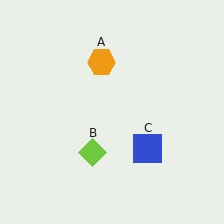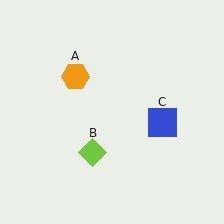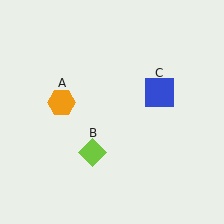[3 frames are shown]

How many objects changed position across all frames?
2 objects changed position: orange hexagon (object A), blue square (object C).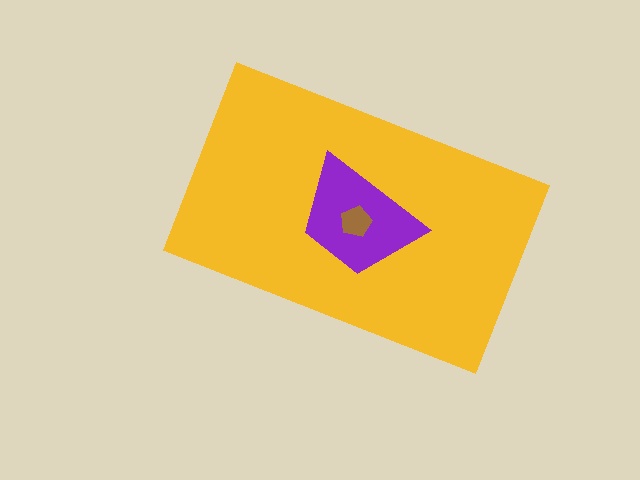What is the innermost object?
The brown pentagon.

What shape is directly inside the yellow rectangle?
The purple trapezoid.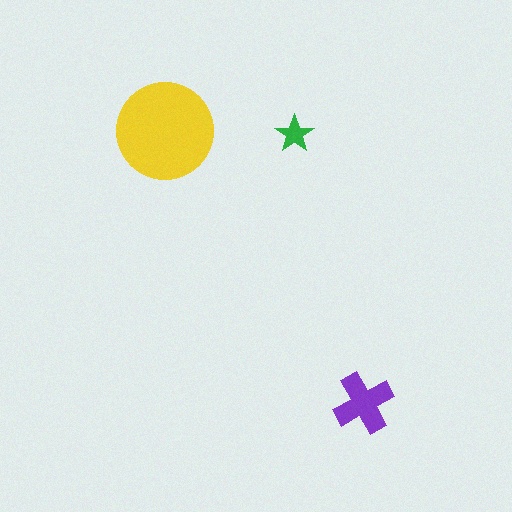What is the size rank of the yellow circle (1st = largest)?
1st.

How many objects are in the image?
There are 3 objects in the image.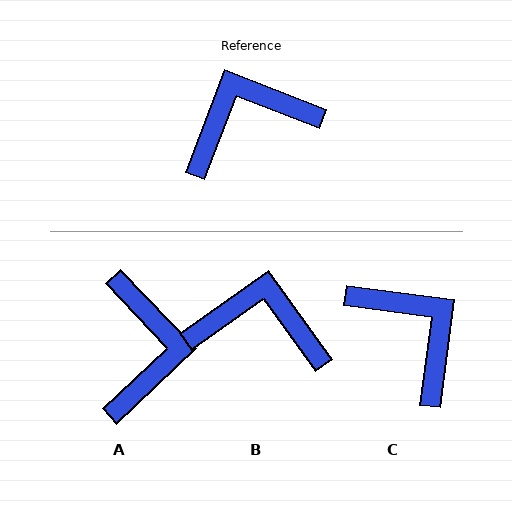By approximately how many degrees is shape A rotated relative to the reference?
Approximately 116 degrees clockwise.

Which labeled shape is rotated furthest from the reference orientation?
A, about 116 degrees away.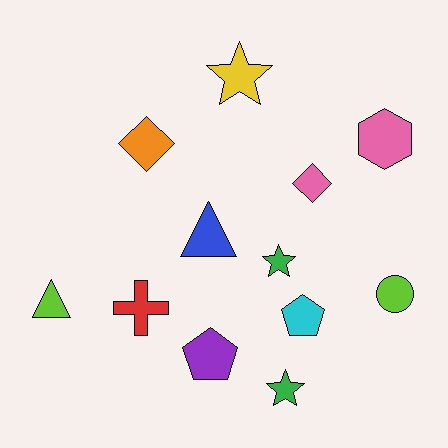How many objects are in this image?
There are 12 objects.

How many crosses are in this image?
There is 1 cross.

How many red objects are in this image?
There is 1 red object.